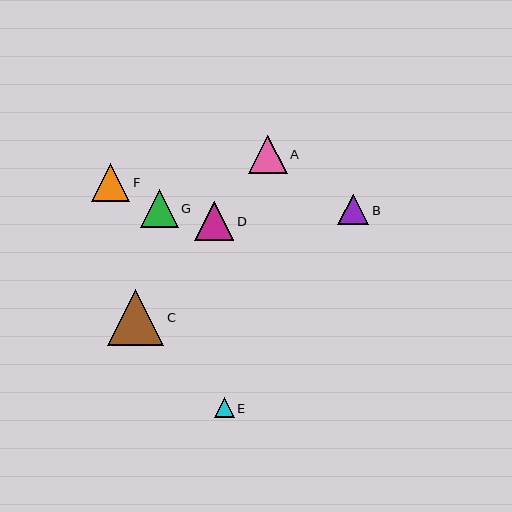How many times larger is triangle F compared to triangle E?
Triangle F is approximately 1.9 times the size of triangle E.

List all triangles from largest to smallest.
From largest to smallest: C, D, A, F, G, B, E.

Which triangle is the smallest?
Triangle E is the smallest with a size of approximately 20 pixels.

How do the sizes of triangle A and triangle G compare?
Triangle A and triangle G are approximately the same size.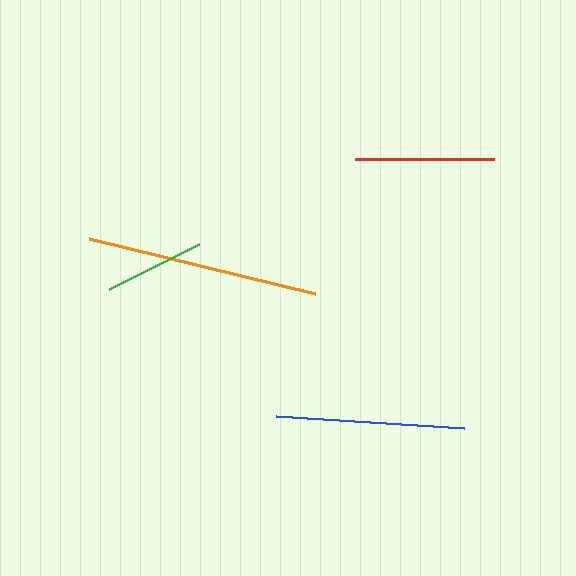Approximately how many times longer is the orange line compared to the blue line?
The orange line is approximately 1.2 times the length of the blue line.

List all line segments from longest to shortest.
From longest to shortest: orange, blue, red, green.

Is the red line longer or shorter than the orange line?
The orange line is longer than the red line.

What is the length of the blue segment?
The blue segment is approximately 188 pixels long.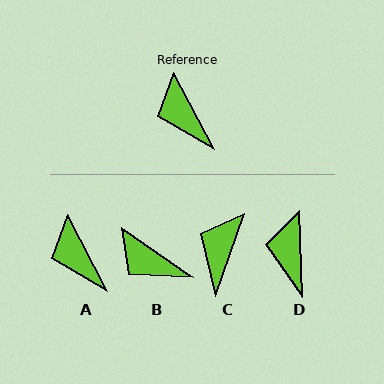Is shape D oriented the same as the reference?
No, it is off by about 25 degrees.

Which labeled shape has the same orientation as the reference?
A.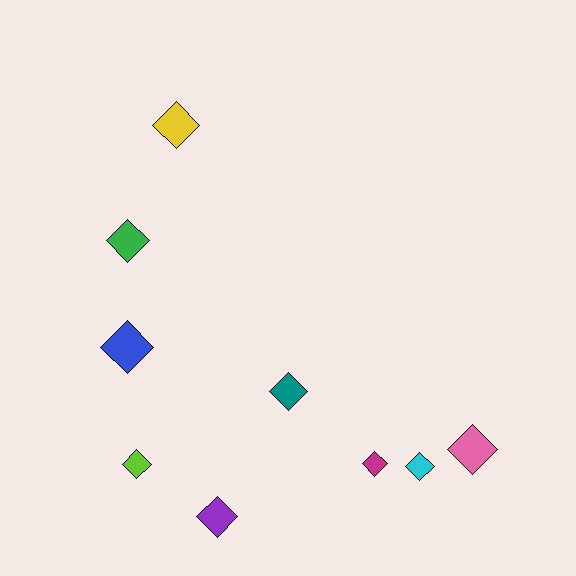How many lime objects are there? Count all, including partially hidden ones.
There is 1 lime object.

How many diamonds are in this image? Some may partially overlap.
There are 9 diamonds.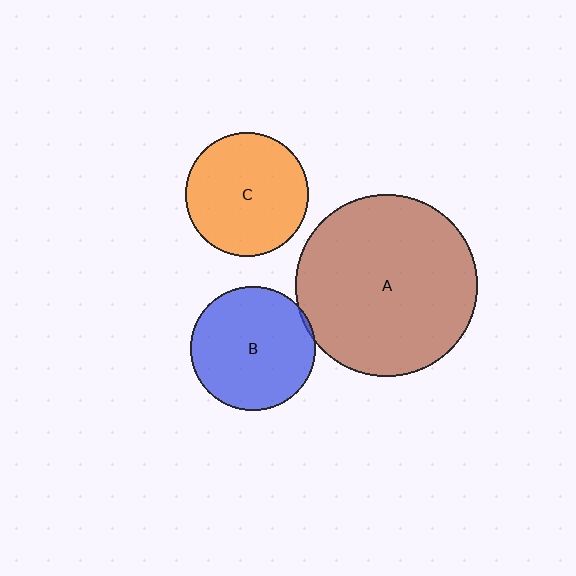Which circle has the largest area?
Circle A (brown).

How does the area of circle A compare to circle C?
Approximately 2.2 times.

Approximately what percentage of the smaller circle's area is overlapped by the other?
Approximately 5%.